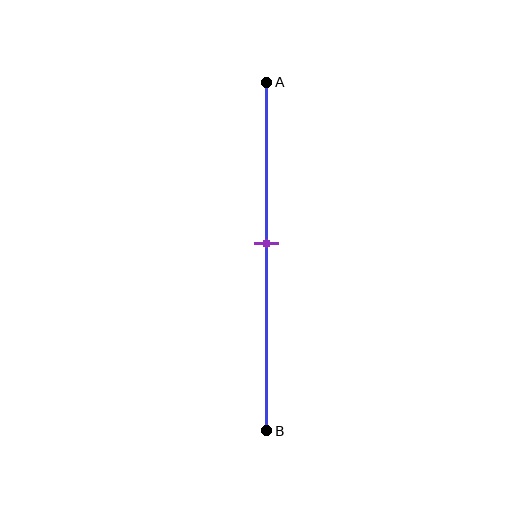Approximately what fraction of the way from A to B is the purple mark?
The purple mark is approximately 45% of the way from A to B.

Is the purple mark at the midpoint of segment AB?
No, the mark is at about 45% from A, not at the 50% midpoint.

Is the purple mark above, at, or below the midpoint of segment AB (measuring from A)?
The purple mark is above the midpoint of segment AB.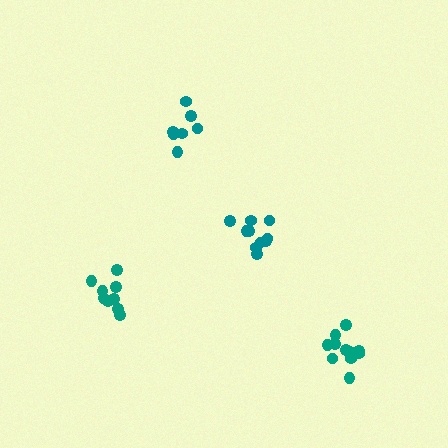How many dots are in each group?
Group 1: 10 dots, Group 2: 9 dots, Group 3: 11 dots, Group 4: 7 dots (37 total).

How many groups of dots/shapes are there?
There are 4 groups.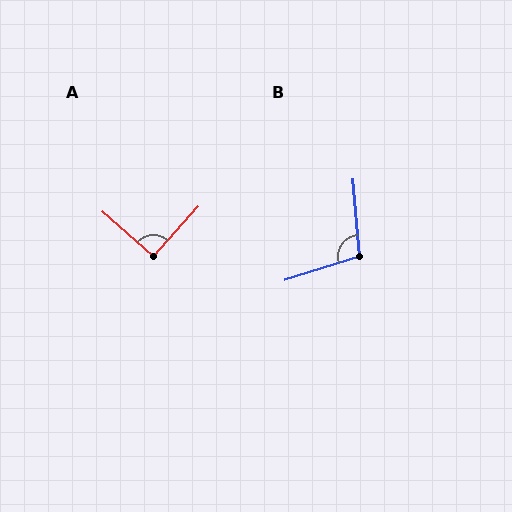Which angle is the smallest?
A, at approximately 90 degrees.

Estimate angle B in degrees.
Approximately 103 degrees.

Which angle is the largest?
B, at approximately 103 degrees.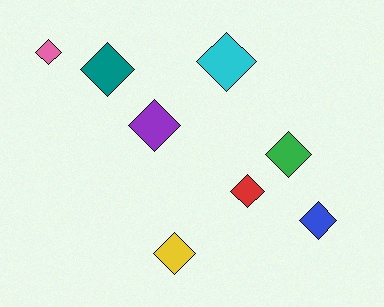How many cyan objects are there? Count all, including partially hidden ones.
There is 1 cyan object.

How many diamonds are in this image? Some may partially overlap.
There are 8 diamonds.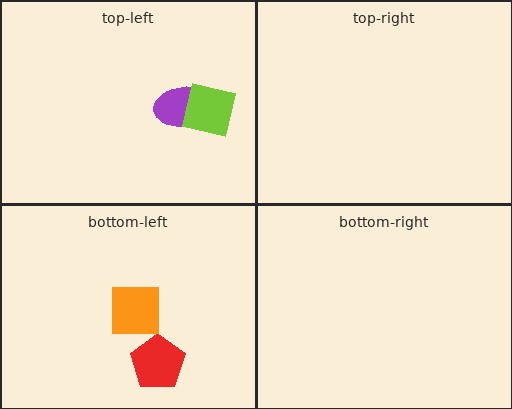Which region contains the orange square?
The bottom-left region.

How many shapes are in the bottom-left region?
2.